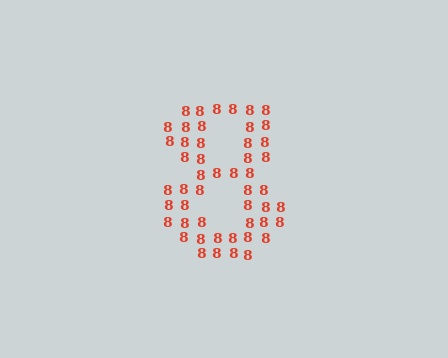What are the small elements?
The small elements are digit 8's.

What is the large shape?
The large shape is the digit 8.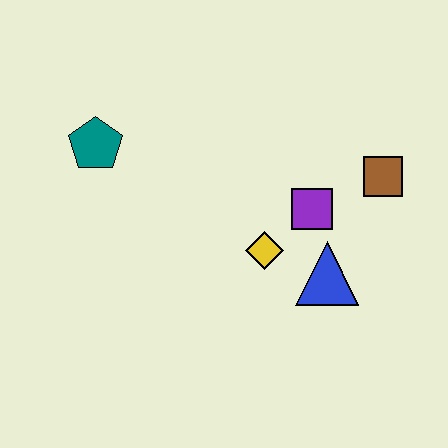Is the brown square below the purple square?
No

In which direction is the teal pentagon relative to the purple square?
The teal pentagon is to the left of the purple square.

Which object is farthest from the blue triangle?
The teal pentagon is farthest from the blue triangle.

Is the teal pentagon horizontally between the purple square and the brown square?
No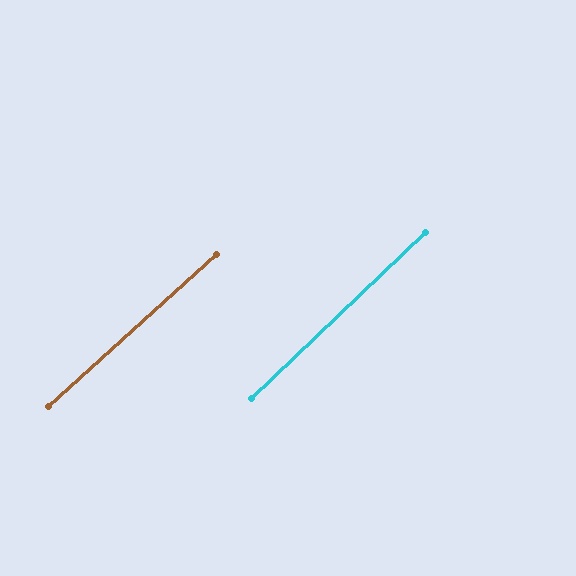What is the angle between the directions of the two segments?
Approximately 2 degrees.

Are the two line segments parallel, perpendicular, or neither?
Parallel — their directions differ by only 1.5°.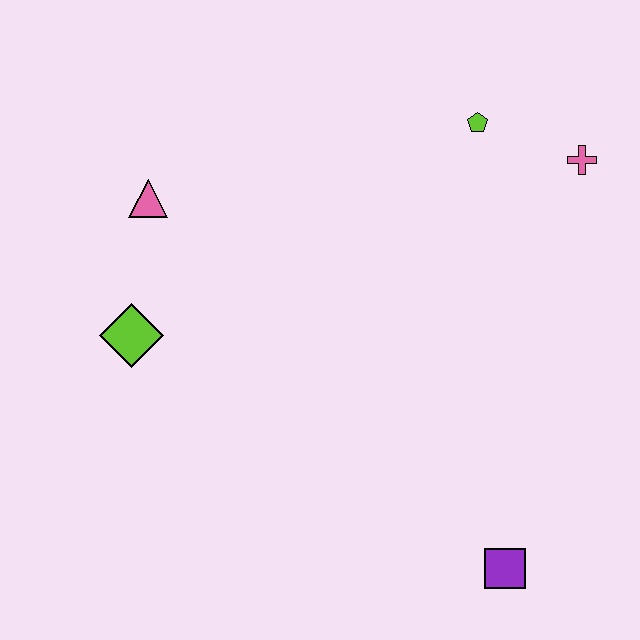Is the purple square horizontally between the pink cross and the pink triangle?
Yes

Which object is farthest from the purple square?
The pink triangle is farthest from the purple square.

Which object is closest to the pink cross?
The lime pentagon is closest to the pink cross.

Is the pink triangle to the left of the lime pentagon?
Yes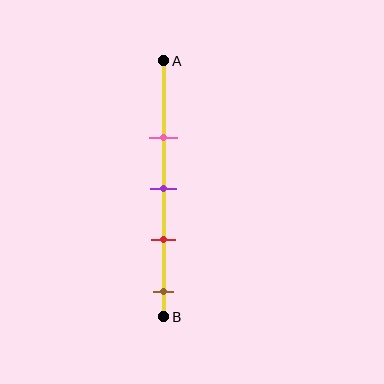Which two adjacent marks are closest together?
The purple and red marks are the closest adjacent pair.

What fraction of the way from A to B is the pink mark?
The pink mark is approximately 30% (0.3) of the way from A to B.